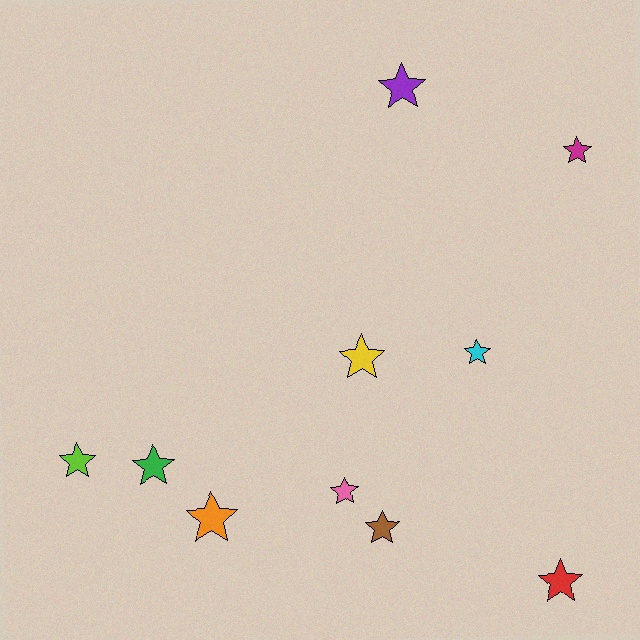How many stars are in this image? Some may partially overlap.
There are 10 stars.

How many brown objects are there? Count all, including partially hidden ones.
There is 1 brown object.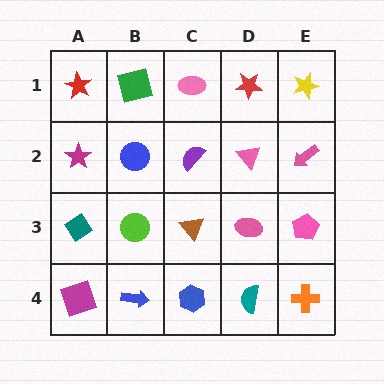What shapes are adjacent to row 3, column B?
A blue circle (row 2, column B), a blue arrow (row 4, column B), a teal diamond (row 3, column A), a brown triangle (row 3, column C).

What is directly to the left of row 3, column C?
A lime circle.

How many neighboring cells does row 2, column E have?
3.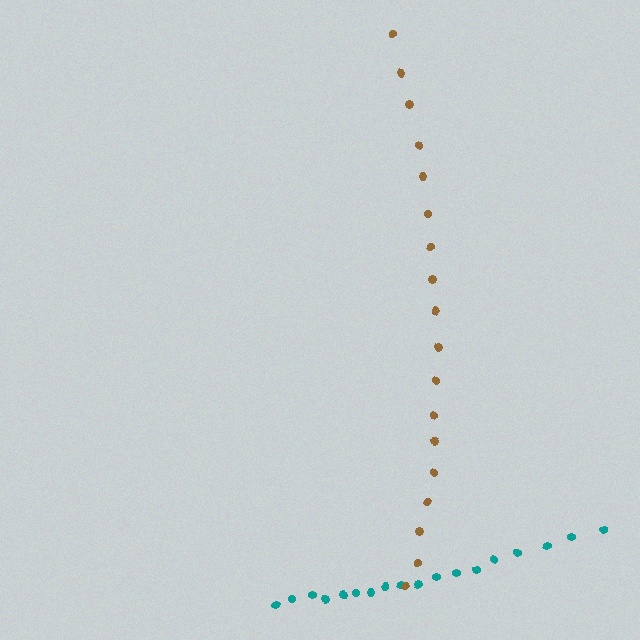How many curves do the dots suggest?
There are 2 distinct paths.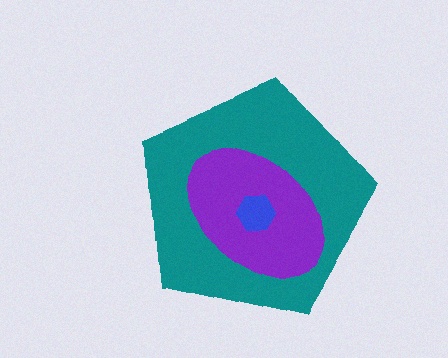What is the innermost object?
The blue hexagon.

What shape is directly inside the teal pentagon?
The purple ellipse.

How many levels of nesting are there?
3.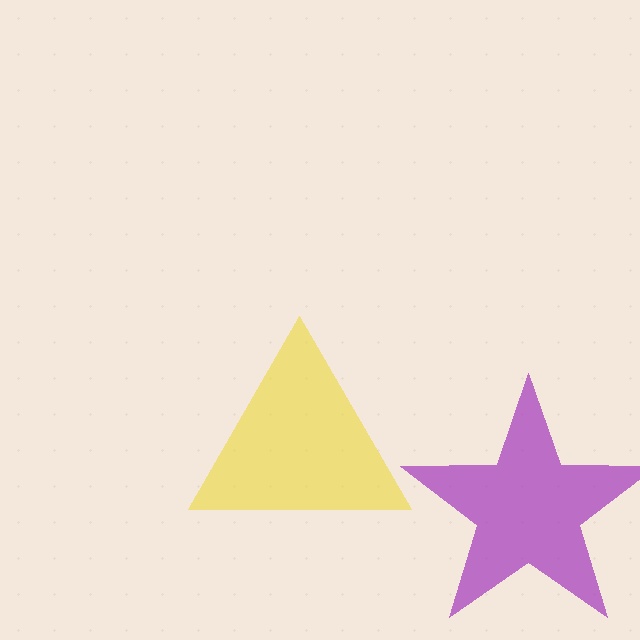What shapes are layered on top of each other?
The layered shapes are: a yellow triangle, a purple star.